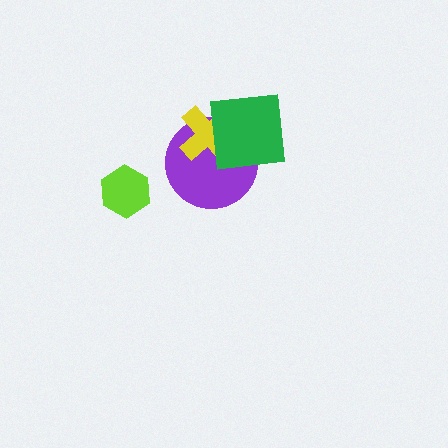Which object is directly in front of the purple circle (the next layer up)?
The yellow cross is directly in front of the purple circle.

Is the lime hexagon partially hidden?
No, no other shape covers it.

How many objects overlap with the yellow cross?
2 objects overlap with the yellow cross.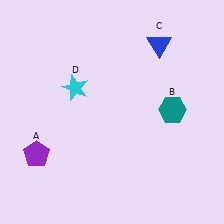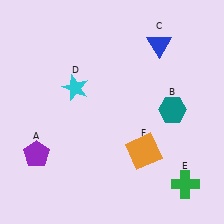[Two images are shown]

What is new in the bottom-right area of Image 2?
An orange square (F) was added in the bottom-right area of Image 2.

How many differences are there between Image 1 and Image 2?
There are 2 differences between the two images.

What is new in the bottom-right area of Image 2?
A green cross (E) was added in the bottom-right area of Image 2.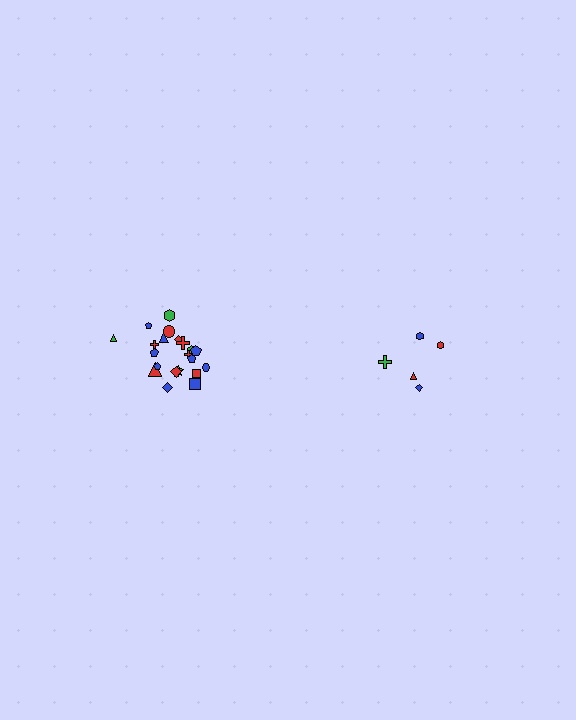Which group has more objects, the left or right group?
The left group.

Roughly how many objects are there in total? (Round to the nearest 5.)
Roughly 25 objects in total.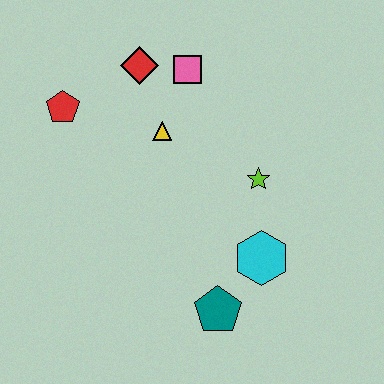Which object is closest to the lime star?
The cyan hexagon is closest to the lime star.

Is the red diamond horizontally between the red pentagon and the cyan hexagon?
Yes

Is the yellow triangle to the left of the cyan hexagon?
Yes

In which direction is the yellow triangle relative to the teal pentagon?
The yellow triangle is above the teal pentagon.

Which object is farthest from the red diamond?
The teal pentagon is farthest from the red diamond.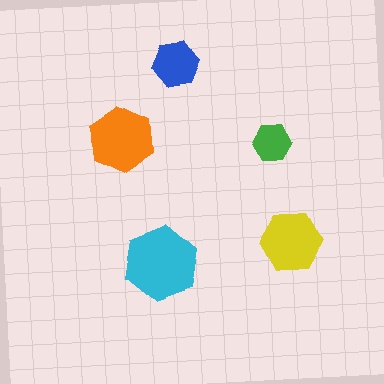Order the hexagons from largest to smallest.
the cyan one, the orange one, the yellow one, the blue one, the green one.